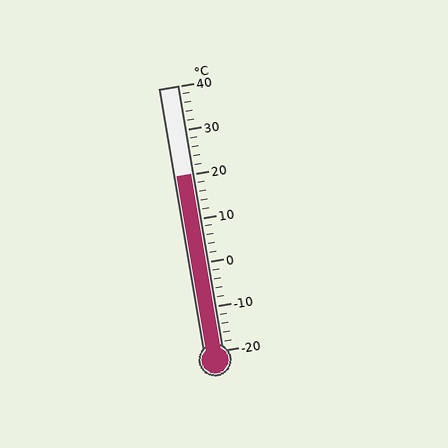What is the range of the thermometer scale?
The thermometer scale ranges from -20°C to 40°C.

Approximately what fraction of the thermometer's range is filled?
The thermometer is filled to approximately 65% of its range.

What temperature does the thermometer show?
The thermometer shows approximately 20°C.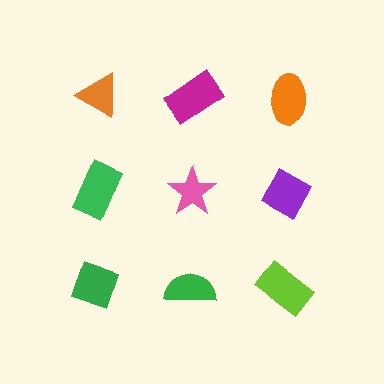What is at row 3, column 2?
A green semicircle.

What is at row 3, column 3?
A lime rectangle.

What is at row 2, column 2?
A pink star.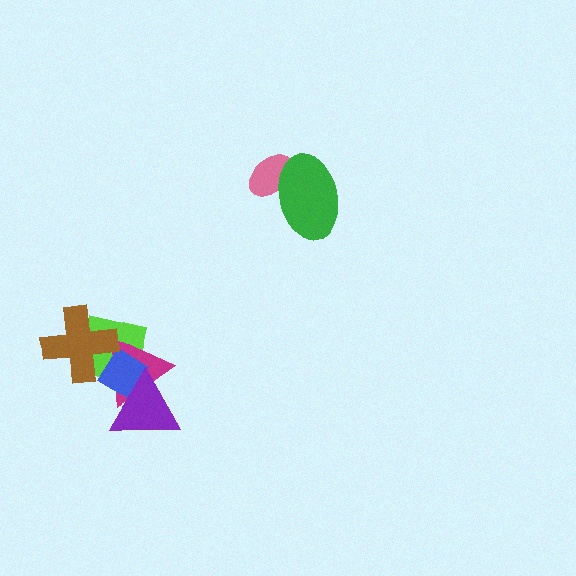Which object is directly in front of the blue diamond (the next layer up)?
The brown cross is directly in front of the blue diamond.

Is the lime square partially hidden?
Yes, it is partially covered by another shape.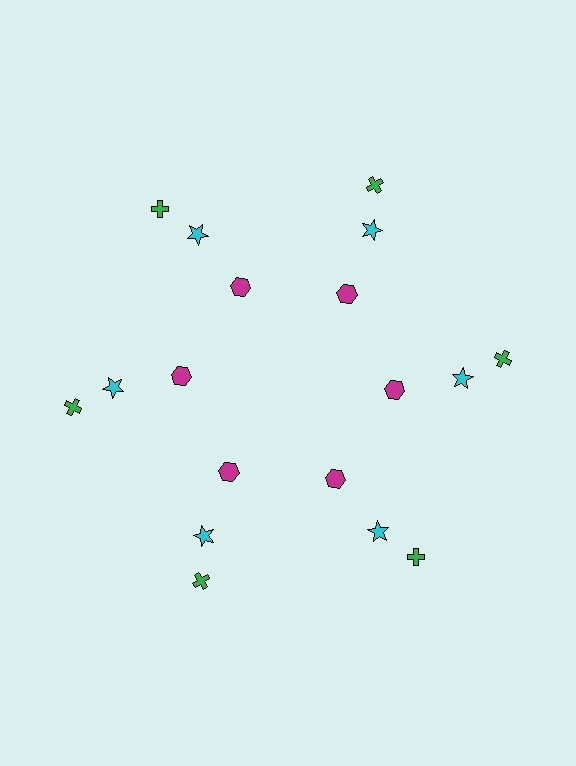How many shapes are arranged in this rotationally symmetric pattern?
There are 18 shapes, arranged in 6 groups of 3.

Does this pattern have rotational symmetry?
Yes, this pattern has 6-fold rotational symmetry. It looks the same after rotating 60 degrees around the center.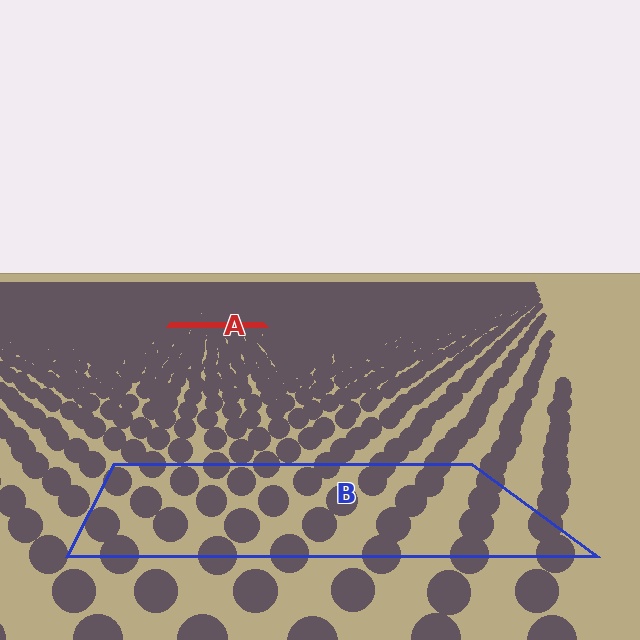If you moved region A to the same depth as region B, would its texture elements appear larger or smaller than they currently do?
They would appear larger. At a closer depth, the same texture elements are projected at a bigger on-screen size.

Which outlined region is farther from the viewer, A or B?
Region A is farther from the viewer — the texture elements inside it appear smaller and more densely packed.